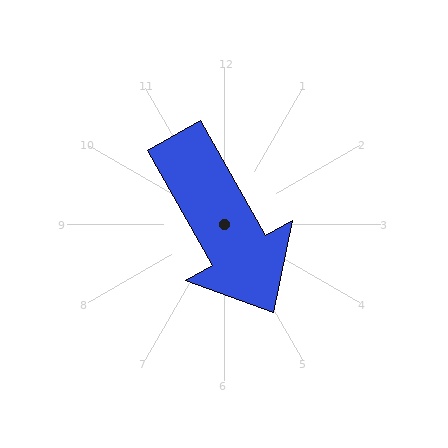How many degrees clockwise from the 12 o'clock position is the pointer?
Approximately 151 degrees.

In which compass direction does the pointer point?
Southeast.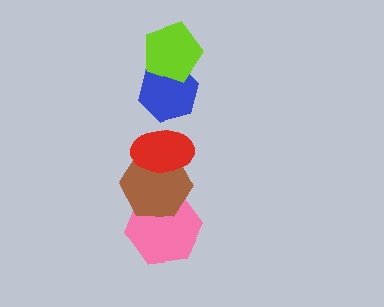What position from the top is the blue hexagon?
The blue hexagon is 2nd from the top.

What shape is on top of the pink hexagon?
The brown hexagon is on top of the pink hexagon.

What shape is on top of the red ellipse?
The blue hexagon is on top of the red ellipse.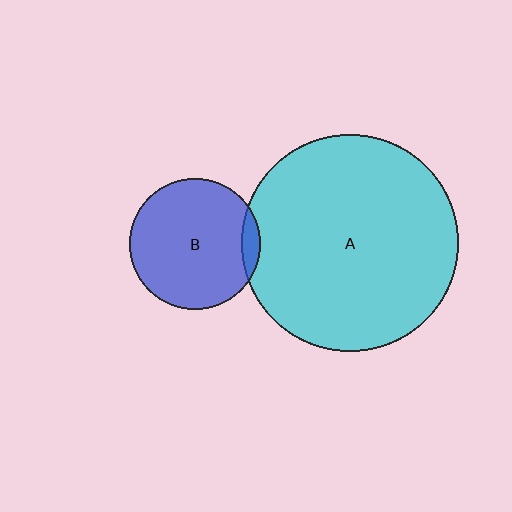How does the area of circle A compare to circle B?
Approximately 2.7 times.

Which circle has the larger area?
Circle A (cyan).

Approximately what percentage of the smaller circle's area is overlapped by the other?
Approximately 5%.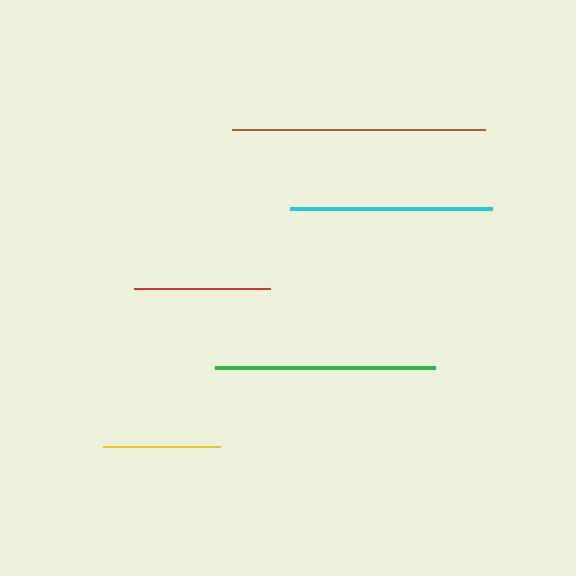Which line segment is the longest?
The brown line is the longest at approximately 252 pixels.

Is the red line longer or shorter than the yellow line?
The red line is longer than the yellow line.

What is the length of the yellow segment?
The yellow segment is approximately 117 pixels long.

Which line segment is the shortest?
The yellow line is the shortest at approximately 117 pixels.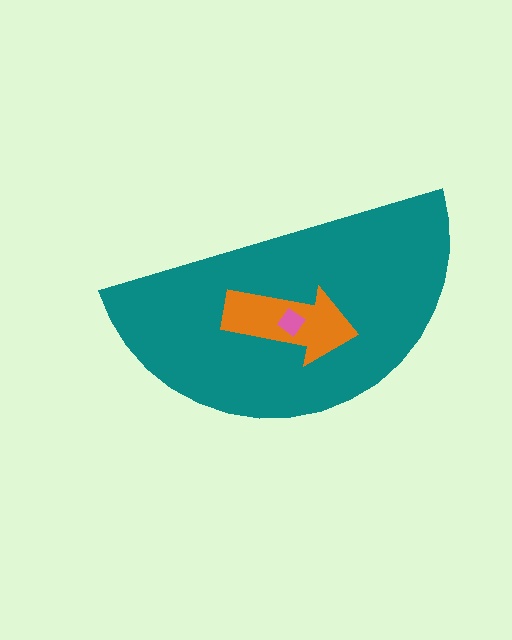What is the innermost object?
The pink diamond.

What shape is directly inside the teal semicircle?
The orange arrow.